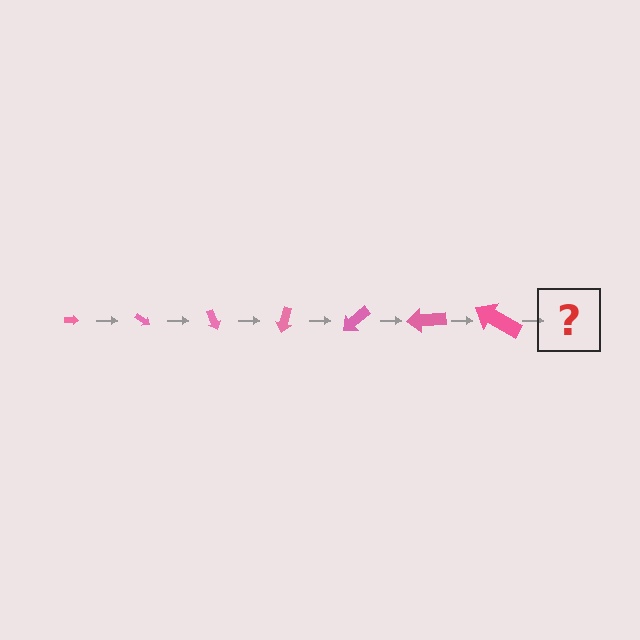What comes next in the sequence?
The next element should be an arrow, larger than the previous one and rotated 245 degrees from the start.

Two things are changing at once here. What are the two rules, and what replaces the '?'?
The two rules are that the arrow grows larger each step and it rotates 35 degrees each step. The '?' should be an arrow, larger than the previous one and rotated 245 degrees from the start.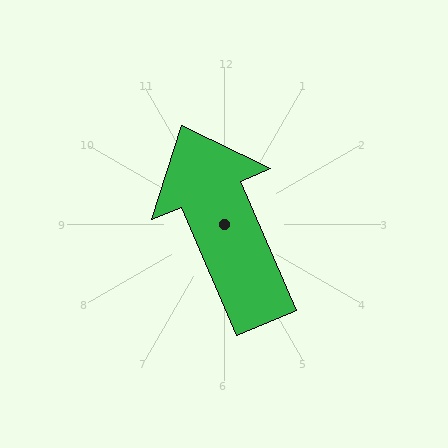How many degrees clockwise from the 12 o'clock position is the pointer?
Approximately 337 degrees.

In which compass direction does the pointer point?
Northwest.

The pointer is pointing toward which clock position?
Roughly 11 o'clock.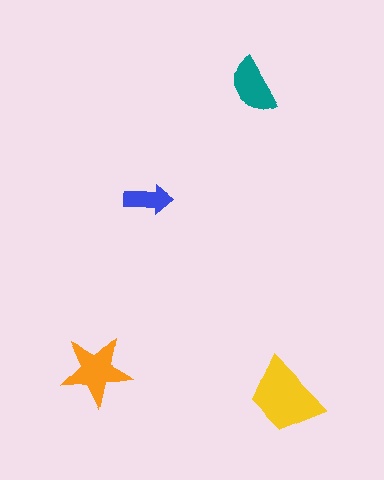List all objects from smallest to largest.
The blue arrow, the teal semicircle, the orange star, the yellow trapezoid.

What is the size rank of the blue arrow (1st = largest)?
4th.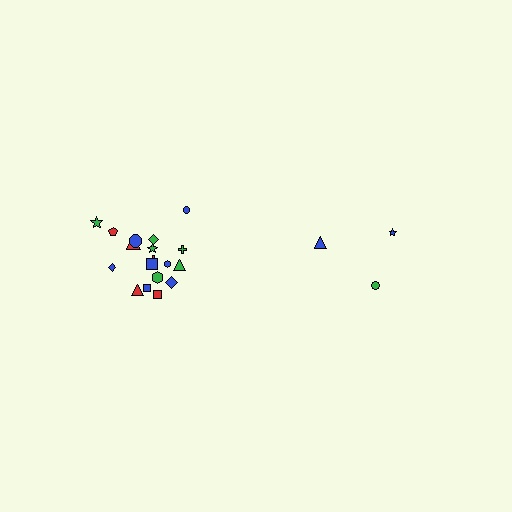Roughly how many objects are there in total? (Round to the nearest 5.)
Roughly 20 objects in total.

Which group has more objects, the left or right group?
The left group.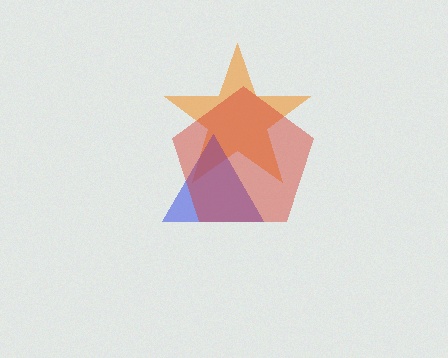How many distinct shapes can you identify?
There are 3 distinct shapes: an orange star, a blue triangle, a red pentagon.